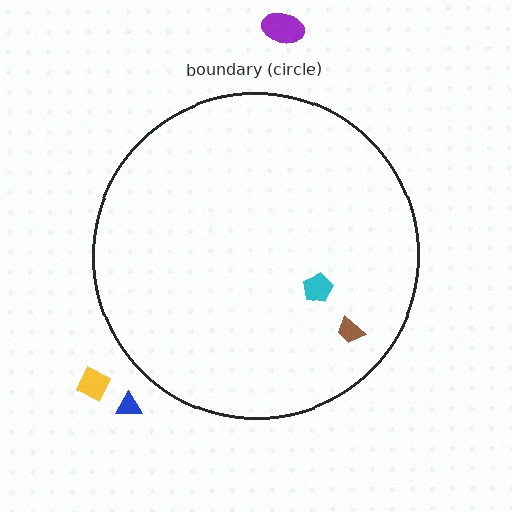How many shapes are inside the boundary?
2 inside, 3 outside.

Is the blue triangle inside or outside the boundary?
Outside.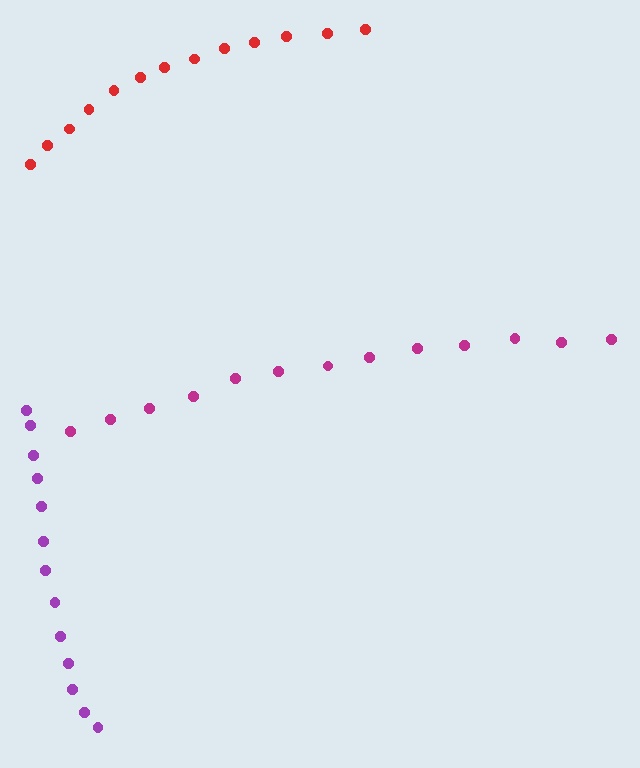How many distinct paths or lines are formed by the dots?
There are 3 distinct paths.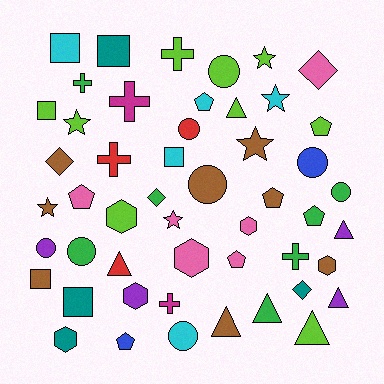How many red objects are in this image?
There are 3 red objects.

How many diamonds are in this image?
There are 4 diamonds.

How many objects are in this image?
There are 50 objects.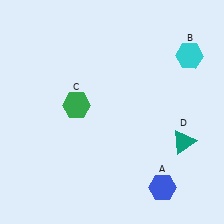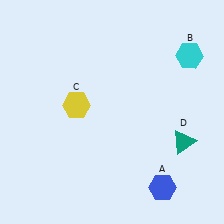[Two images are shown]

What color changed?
The hexagon (C) changed from green in Image 1 to yellow in Image 2.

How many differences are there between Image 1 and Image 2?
There is 1 difference between the two images.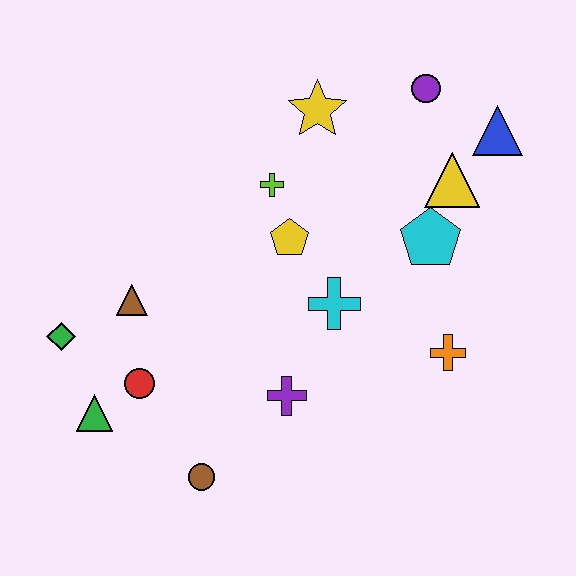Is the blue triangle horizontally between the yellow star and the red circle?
No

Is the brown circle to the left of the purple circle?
Yes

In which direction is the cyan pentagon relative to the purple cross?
The cyan pentagon is above the purple cross.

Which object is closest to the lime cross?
The yellow pentagon is closest to the lime cross.